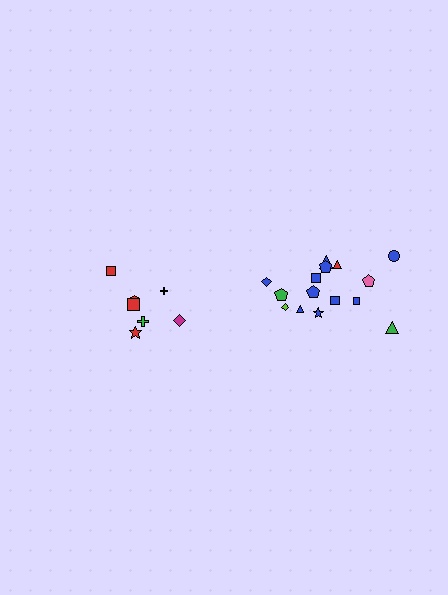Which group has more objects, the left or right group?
The right group.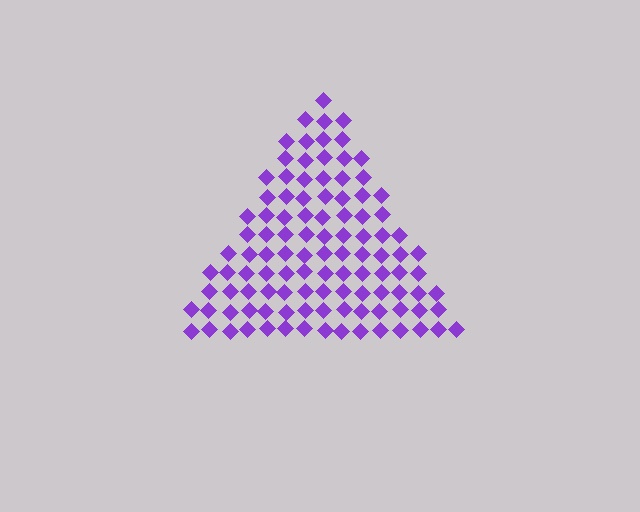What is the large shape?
The large shape is a triangle.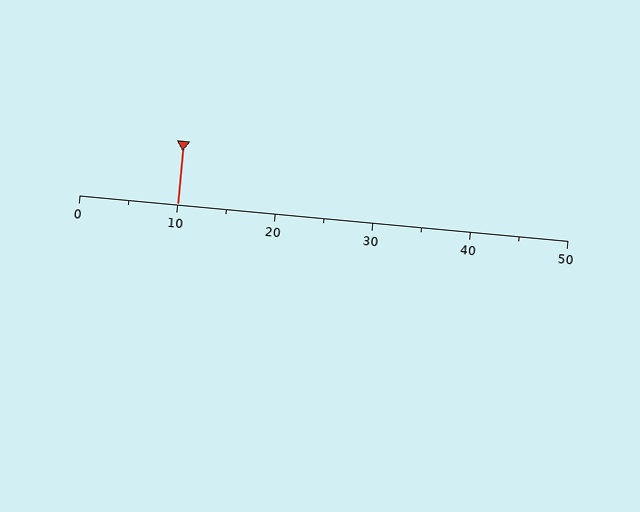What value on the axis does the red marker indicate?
The marker indicates approximately 10.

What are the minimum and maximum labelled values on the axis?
The axis runs from 0 to 50.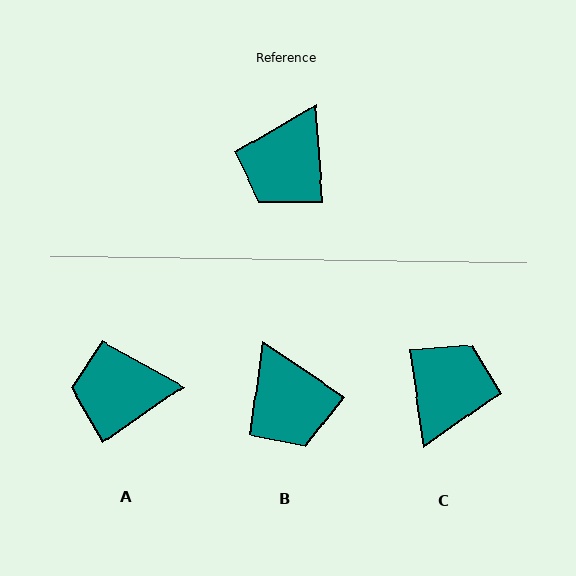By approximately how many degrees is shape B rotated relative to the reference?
Approximately 52 degrees counter-clockwise.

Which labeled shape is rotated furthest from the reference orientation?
C, about 176 degrees away.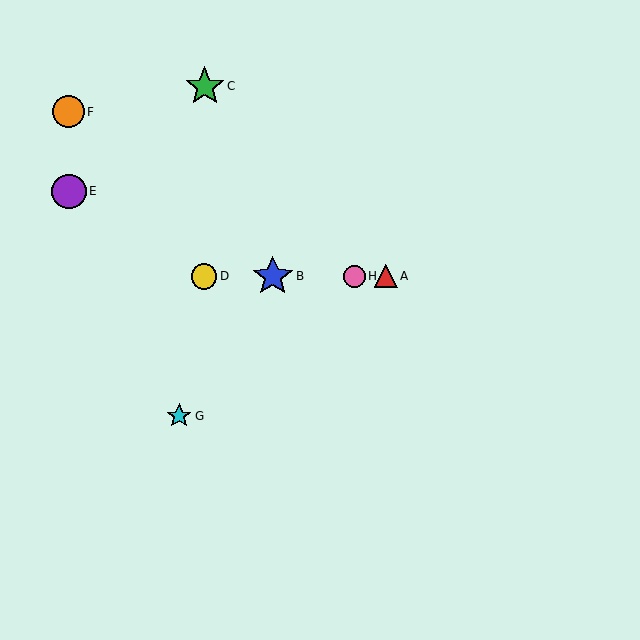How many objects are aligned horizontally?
4 objects (A, B, D, H) are aligned horizontally.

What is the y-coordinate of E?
Object E is at y≈191.